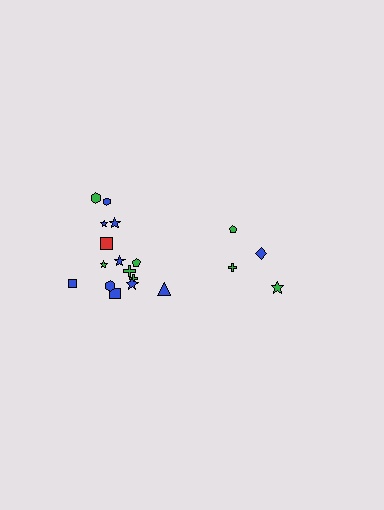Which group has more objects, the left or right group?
The left group.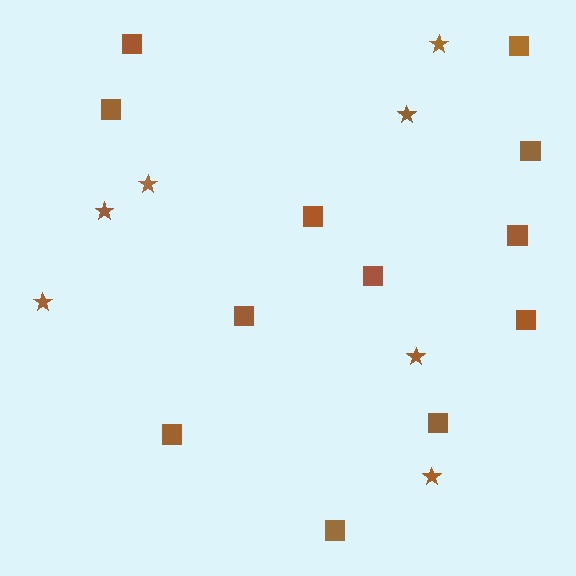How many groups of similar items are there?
There are 2 groups: one group of squares (12) and one group of stars (7).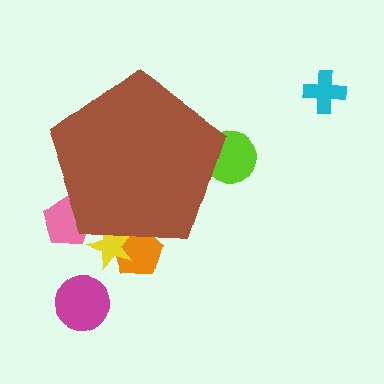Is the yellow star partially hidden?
Yes, the yellow star is partially hidden behind the brown pentagon.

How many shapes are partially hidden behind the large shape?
4 shapes are partially hidden.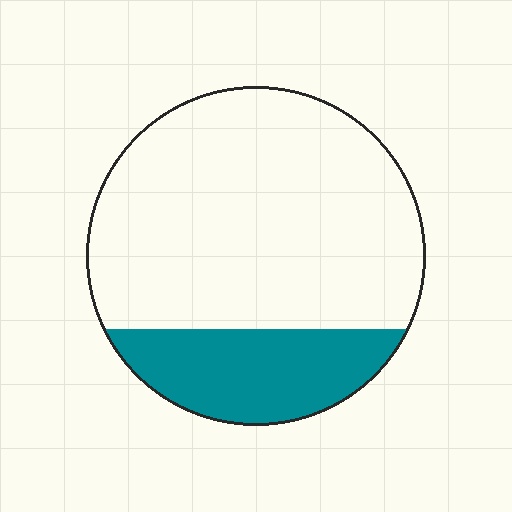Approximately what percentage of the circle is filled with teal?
Approximately 25%.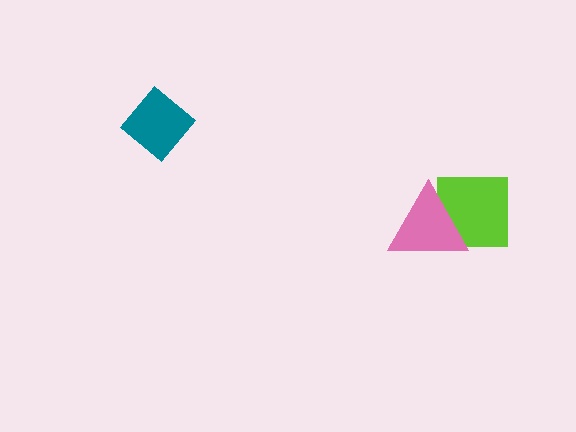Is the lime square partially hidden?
Yes, it is partially covered by another shape.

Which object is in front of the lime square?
The pink triangle is in front of the lime square.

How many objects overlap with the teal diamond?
0 objects overlap with the teal diamond.